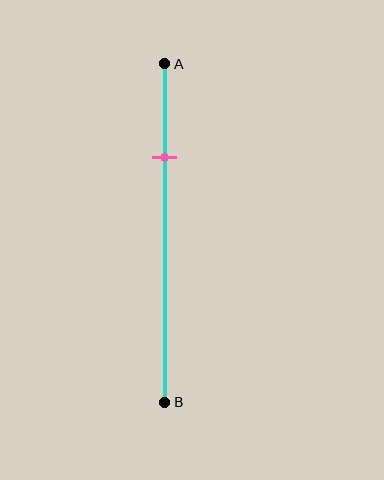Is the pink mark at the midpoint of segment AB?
No, the mark is at about 30% from A, not at the 50% midpoint.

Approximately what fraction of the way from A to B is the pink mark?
The pink mark is approximately 30% of the way from A to B.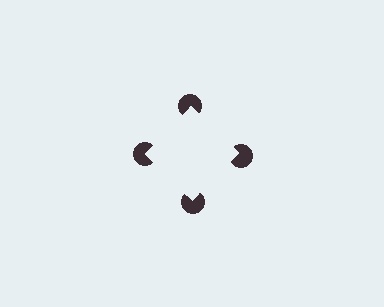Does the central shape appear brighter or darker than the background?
It typically appears slightly brighter than the background, even though no actual brightness change is drawn.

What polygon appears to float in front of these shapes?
An illusory square — its edges are inferred from the aligned wedge cuts in the pac-man discs, not physically drawn.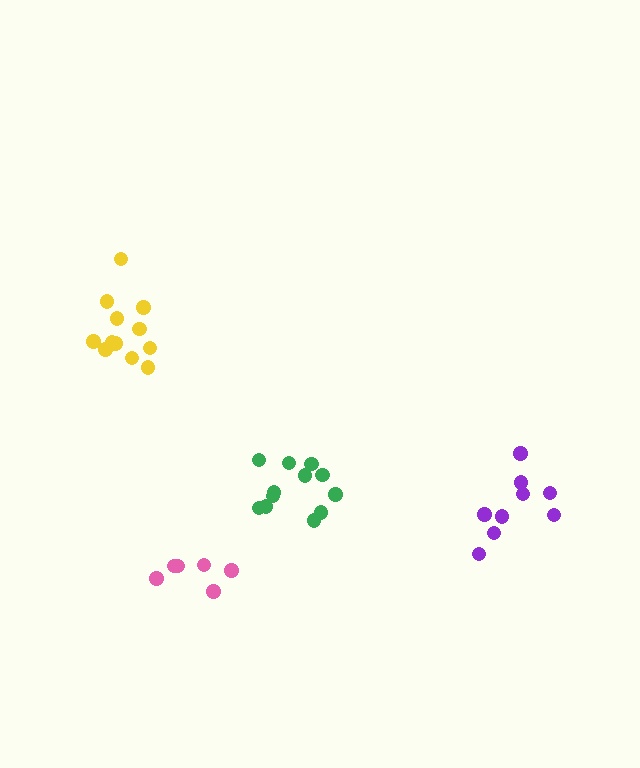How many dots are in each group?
Group 1: 12 dots, Group 2: 12 dots, Group 3: 9 dots, Group 4: 6 dots (39 total).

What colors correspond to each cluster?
The clusters are colored: yellow, green, purple, pink.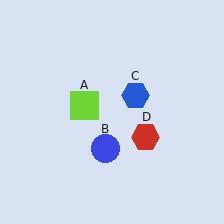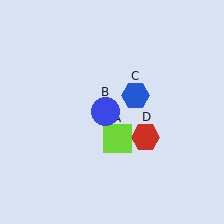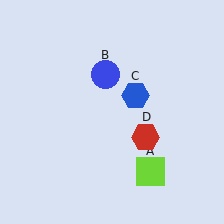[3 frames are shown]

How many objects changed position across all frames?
2 objects changed position: lime square (object A), blue circle (object B).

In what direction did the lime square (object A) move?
The lime square (object A) moved down and to the right.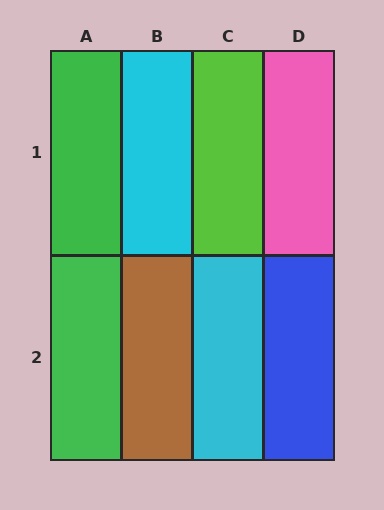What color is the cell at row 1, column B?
Cyan.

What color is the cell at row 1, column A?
Green.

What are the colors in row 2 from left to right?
Green, brown, cyan, blue.